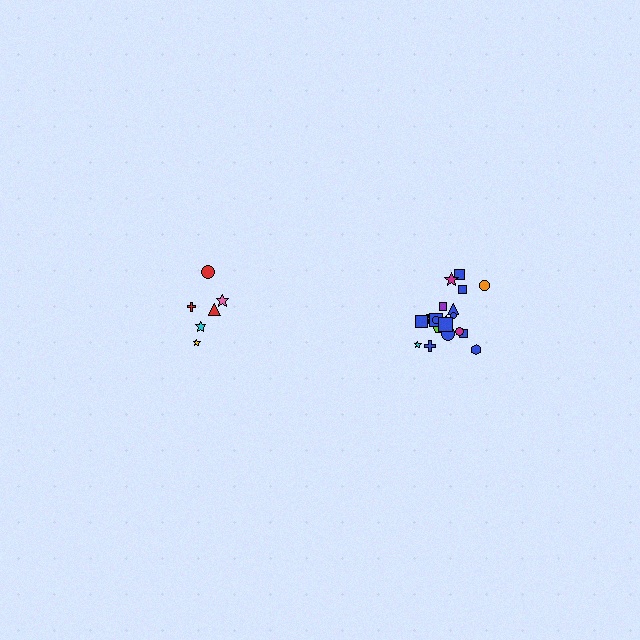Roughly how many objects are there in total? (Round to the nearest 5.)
Roughly 30 objects in total.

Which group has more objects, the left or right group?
The right group.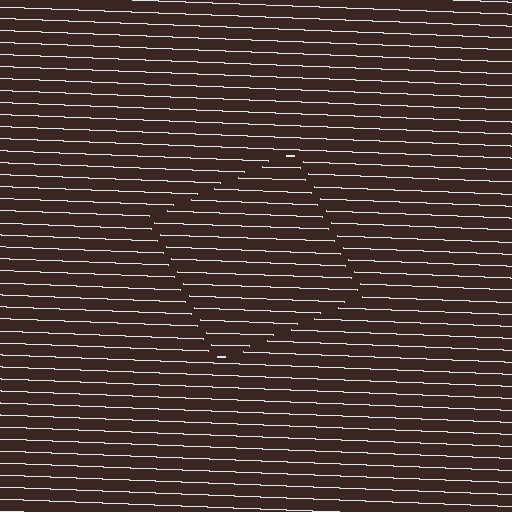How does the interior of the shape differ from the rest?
The interior of the shape contains the same grating, shifted by half a period — the contour is defined by the phase discontinuity where line-ends from the inner and outer gratings abut.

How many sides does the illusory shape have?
4 sides — the line-ends trace a square.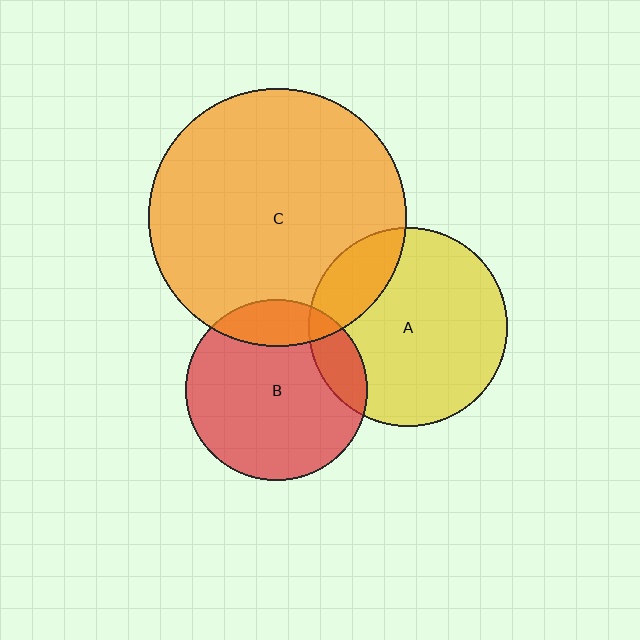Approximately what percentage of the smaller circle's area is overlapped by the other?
Approximately 15%.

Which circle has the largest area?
Circle C (orange).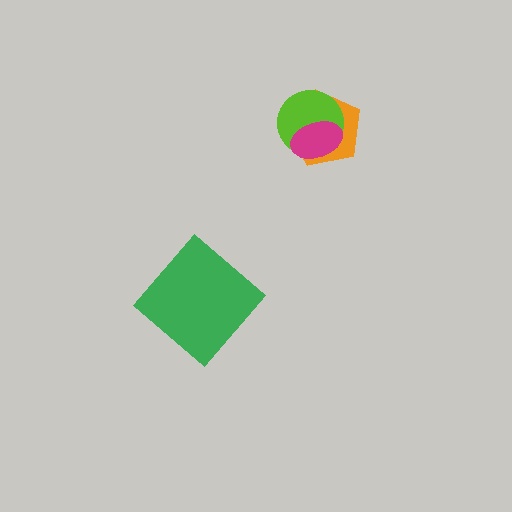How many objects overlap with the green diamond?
0 objects overlap with the green diamond.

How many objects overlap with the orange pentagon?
2 objects overlap with the orange pentagon.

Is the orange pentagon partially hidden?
Yes, it is partially covered by another shape.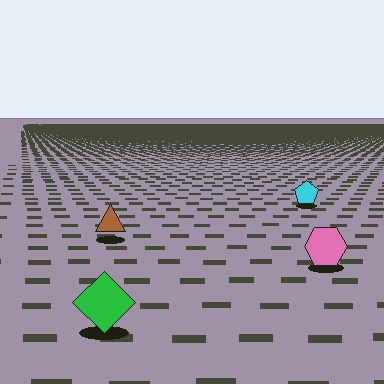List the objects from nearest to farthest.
From nearest to farthest: the green diamond, the pink hexagon, the brown triangle, the cyan pentagon.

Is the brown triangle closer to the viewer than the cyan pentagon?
Yes. The brown triangle is closer — you can tell from the texture gradient: the ground texture is coarser near it.